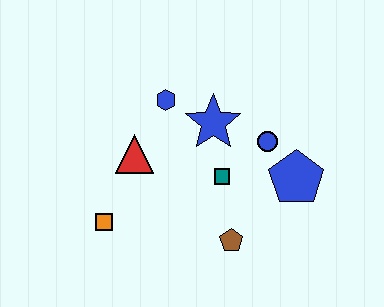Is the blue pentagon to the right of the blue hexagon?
Yes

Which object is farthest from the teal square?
The orange square is farthest from the teal square.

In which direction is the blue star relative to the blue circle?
The blue star is to the left of the blue circle.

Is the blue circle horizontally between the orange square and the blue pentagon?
Yes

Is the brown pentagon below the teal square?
Yes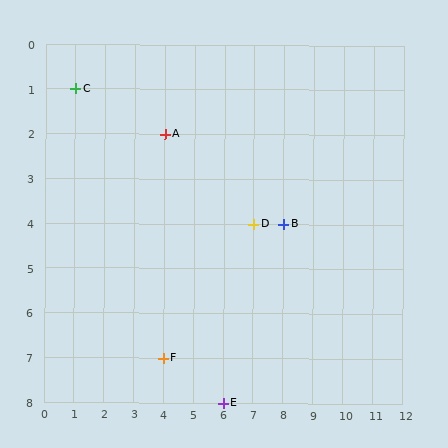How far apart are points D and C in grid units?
Points D and C are 6 columns and 3 rows apart (about 6.7 grid units diagonally).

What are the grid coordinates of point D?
Point D is at grid coordinates (7, 4).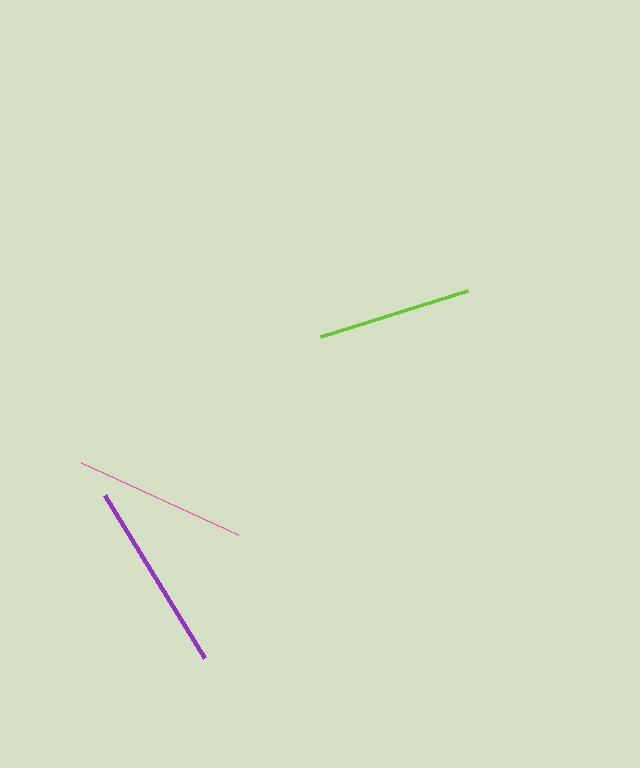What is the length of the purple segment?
The purple segment is approximately 191 pixels long.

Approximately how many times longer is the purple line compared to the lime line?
The purple line is approximately 1.2 times the length of the lime line.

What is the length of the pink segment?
The pink segment is approximately 173 pixels long.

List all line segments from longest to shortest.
From longest to shortest: purple, pink, lime.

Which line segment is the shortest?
The lime line is the shortest at approximately 154 pixels.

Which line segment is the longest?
The purple line is the longest at approximately 191 pixels.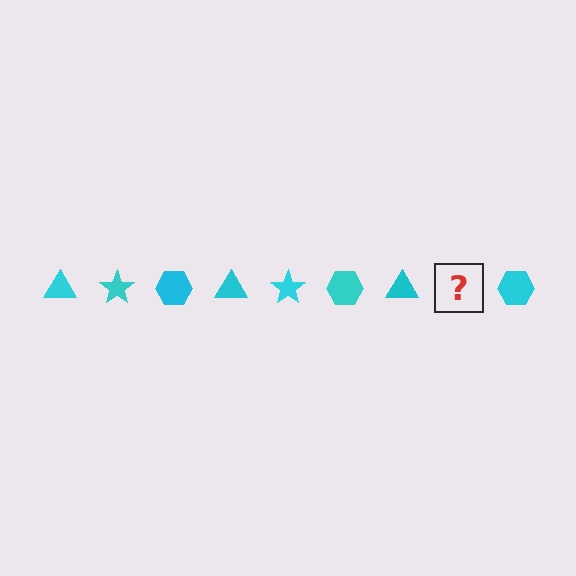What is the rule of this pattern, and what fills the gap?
The rule is that the pattern cycles through triangle, star, hexagon shapes in cyan. The gap should be filled with a cyan star.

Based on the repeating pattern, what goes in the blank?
The blank should be a cyan star.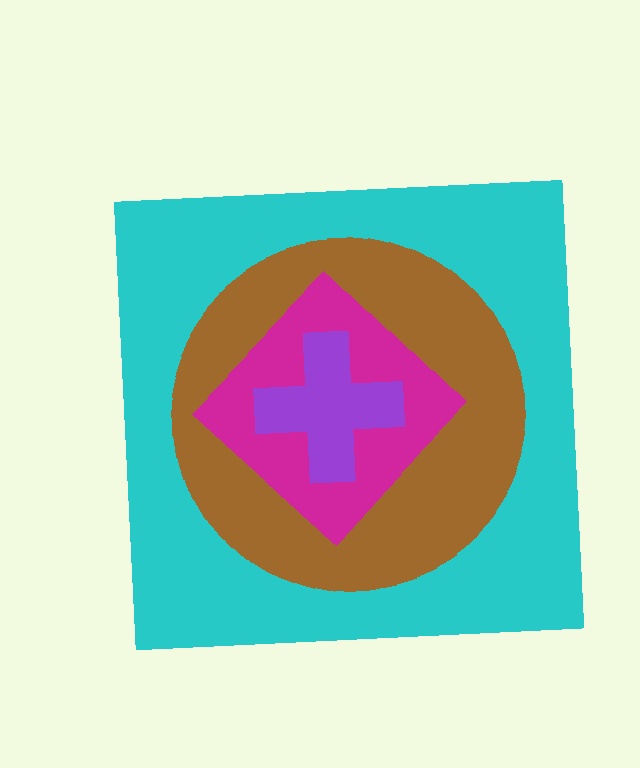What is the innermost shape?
The purple cross.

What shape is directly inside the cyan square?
The brown circle.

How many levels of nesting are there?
4.